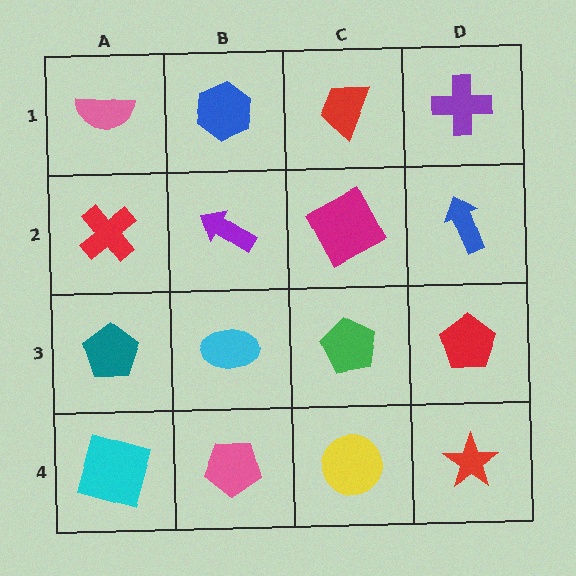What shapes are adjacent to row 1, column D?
A blue arrow (row 2, column D), a red trapezoid (row 1, column C).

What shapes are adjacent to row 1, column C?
A magenta square (row 2, column C), a blue hexagon (row 1, column B), a purple cross (row 1, column D).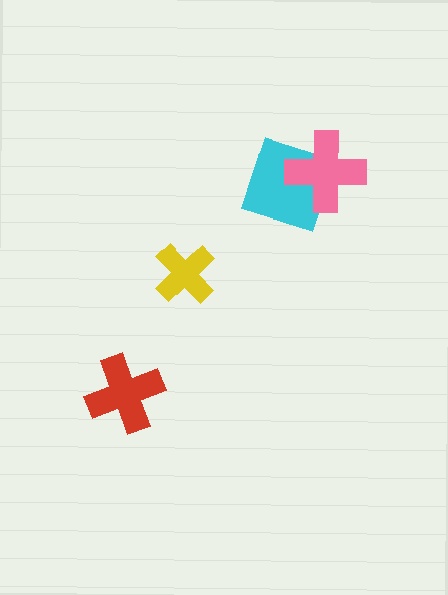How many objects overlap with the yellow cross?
0 objects overlap with the yellow cross.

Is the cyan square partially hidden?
Yes, it is partially covered by another shape.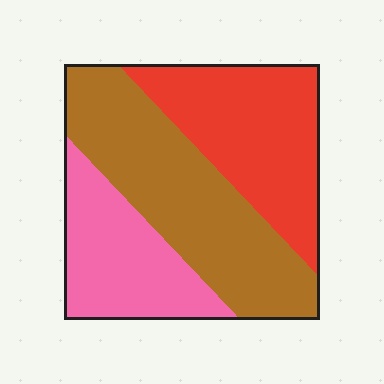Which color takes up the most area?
Brown, at roughly 40%.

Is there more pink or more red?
Red.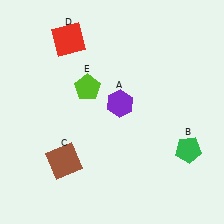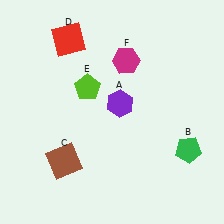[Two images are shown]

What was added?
A magenta hexagon (F) was added in Image 2.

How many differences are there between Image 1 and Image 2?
There is 1 difference between the two images.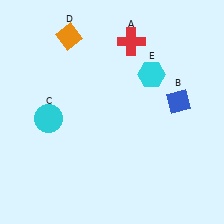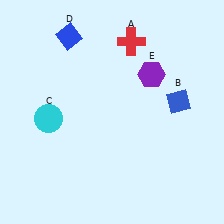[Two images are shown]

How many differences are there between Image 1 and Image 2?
There are 2 differences between the two images.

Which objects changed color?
D changed from orange to blue. E changed from cyan to purple.